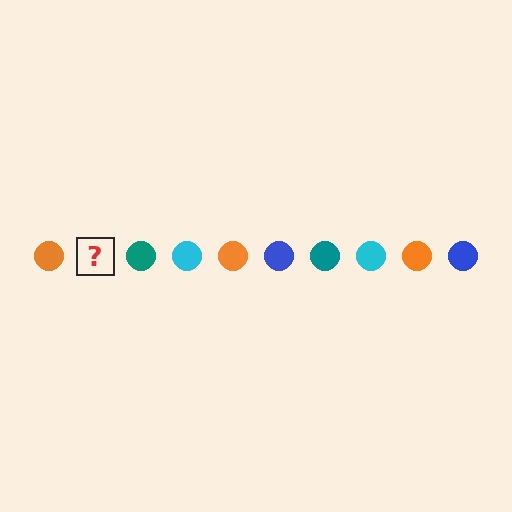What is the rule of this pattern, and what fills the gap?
The rule is that the pattern cycles through orange, blue, teal, cyan circles. The gap should be filled with a blue circle.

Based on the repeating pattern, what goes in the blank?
The blank should be a blue circle.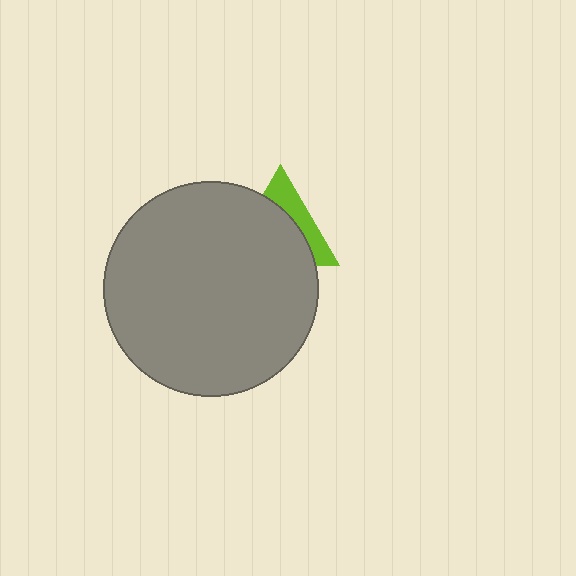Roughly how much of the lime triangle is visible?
A small part of it is visible (roughly 35%).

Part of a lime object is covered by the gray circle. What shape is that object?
It is a triangle.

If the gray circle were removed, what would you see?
You would see the complete lime triangle.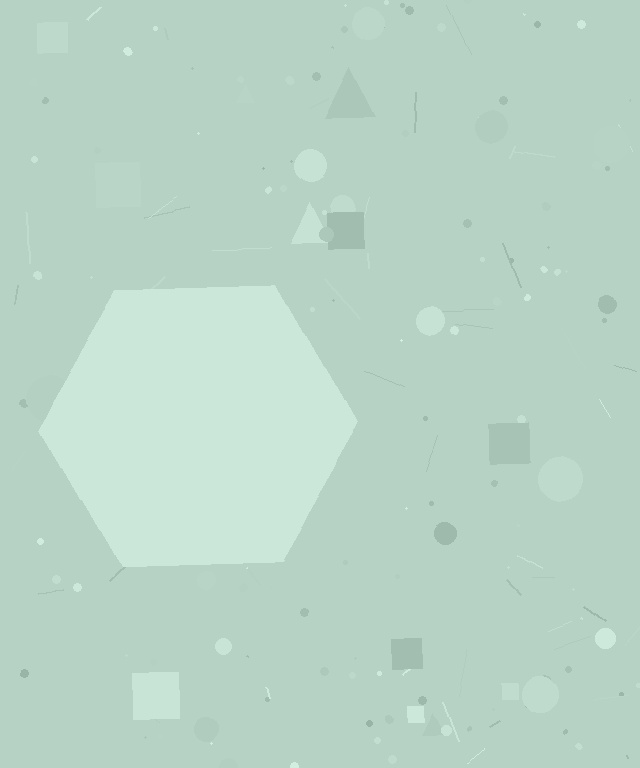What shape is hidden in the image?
A hexagon is hidden in the image.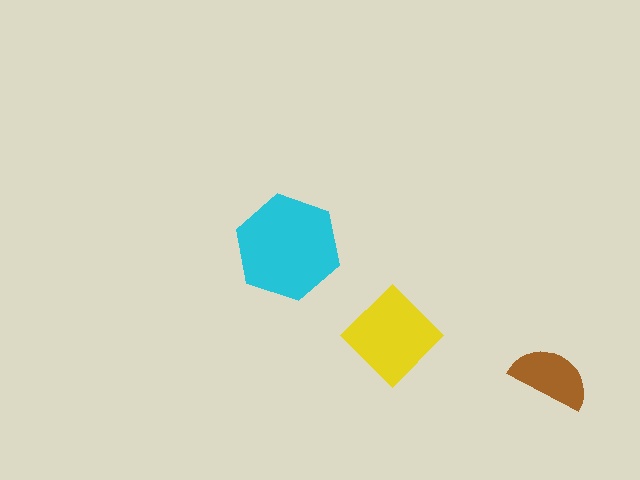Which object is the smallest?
The brown semicircle.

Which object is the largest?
The cyan hexagon.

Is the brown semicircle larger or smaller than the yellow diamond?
Smaller.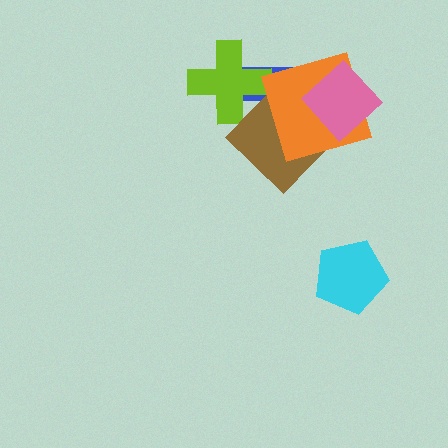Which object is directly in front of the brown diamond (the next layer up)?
The orange square is directly in front of the brown diamond.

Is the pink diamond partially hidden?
No, no other shape covers it.